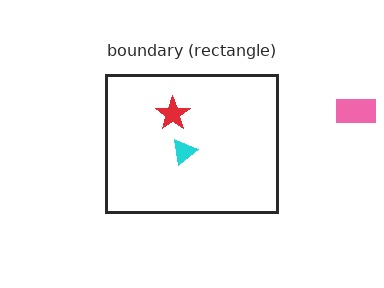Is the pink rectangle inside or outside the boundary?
Outside.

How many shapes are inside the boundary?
2 inside, 1 outside.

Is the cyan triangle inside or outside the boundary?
Inside.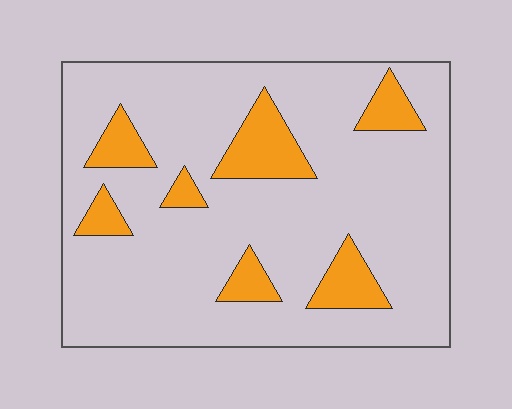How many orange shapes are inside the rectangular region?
7.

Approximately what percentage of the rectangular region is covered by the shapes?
Approximately 15%.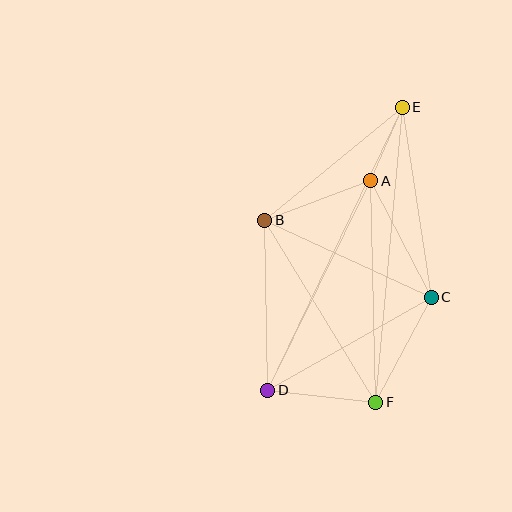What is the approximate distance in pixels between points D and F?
The distance between D and F is approximately 109 pixels.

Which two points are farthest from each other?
Points D and E are farthest from each other.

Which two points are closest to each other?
Points A and E are closest to each other.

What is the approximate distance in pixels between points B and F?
The distance between B and F is approximately 213 pixels.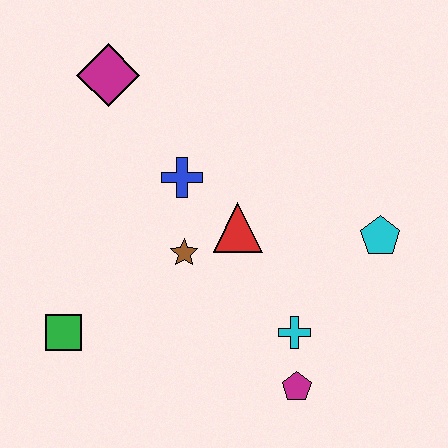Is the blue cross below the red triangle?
No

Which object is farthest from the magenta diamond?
The magenta pentagon is farthest from the magenta diamond.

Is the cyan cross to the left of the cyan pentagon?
Yes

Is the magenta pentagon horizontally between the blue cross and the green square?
No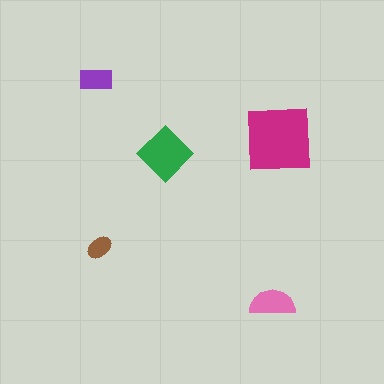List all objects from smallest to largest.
The brown ellipse, the purple rectangle, the pink semicircle, the green diamond, the magenta square.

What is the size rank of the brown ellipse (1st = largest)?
5th.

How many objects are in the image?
There are 5 objects in the image.